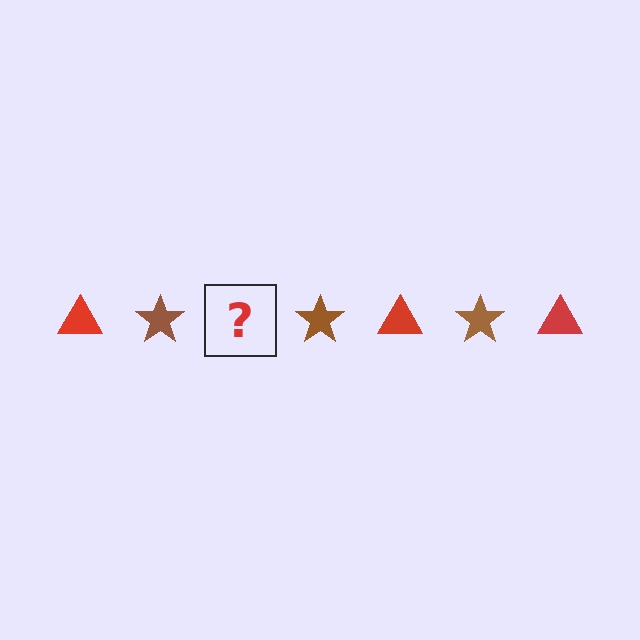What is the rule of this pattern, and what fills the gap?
The rule is that the pattern alternates between red triangle and brown star. The gap should be filled with a red triangle.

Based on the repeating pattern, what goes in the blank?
The blank should be a red triangle.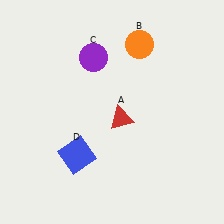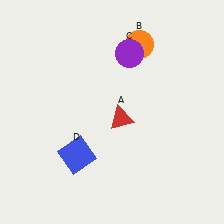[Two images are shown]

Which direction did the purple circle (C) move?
The purple circle (C) moved right.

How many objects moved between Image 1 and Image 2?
1 object moved between the two images.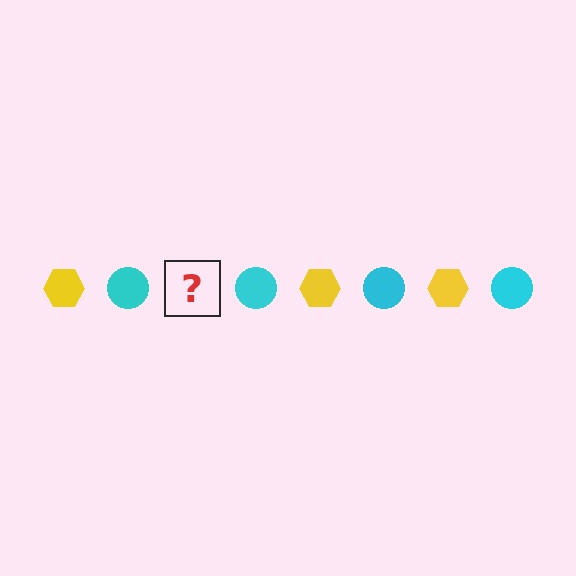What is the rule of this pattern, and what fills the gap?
The rule is that the pattern alternates between yellow hexagon and cyan circle. The gap should be filled with a yellow hexagon.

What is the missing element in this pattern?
The missing element is a yellow hexagon.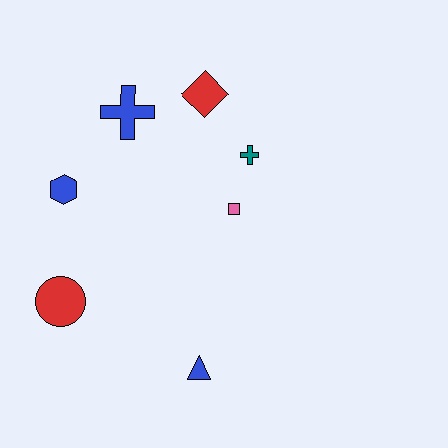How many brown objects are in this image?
There are no brown objects.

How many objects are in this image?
There are 7 objects.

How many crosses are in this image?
There are 2 crosses.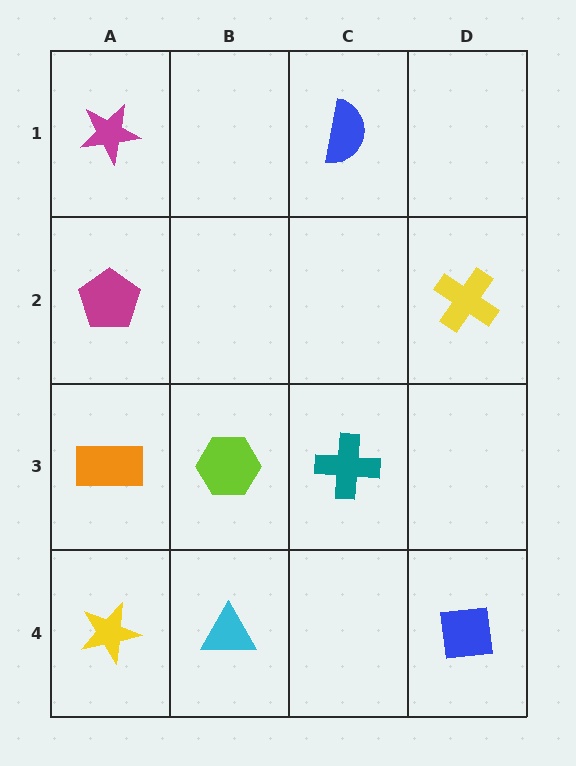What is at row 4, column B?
A cyan triangle.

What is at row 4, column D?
A blue square.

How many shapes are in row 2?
2 shapes.